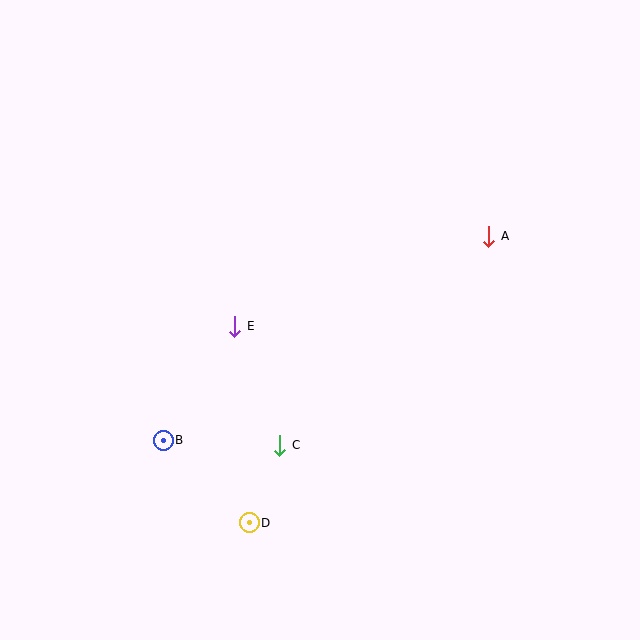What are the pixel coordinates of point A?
Point A is at (489, 236).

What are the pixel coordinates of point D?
Point D is at (249, 523).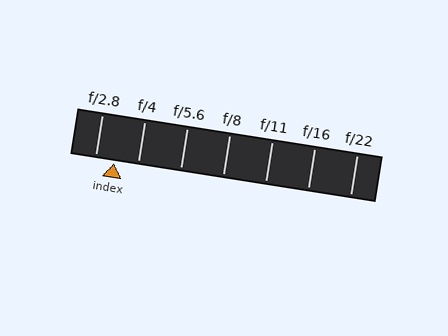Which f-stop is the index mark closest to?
The index mark is closest to f/2.8.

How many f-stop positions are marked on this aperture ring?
There are 7 f-stop positions marked.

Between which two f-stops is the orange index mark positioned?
The index mark is between f/2.8 and f/4.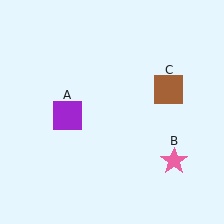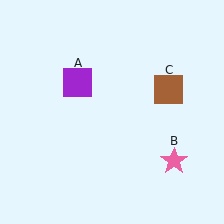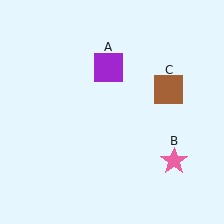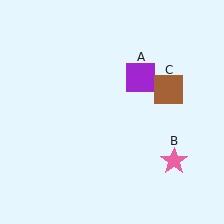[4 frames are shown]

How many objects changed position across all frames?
1 object changed position: purple square (object A).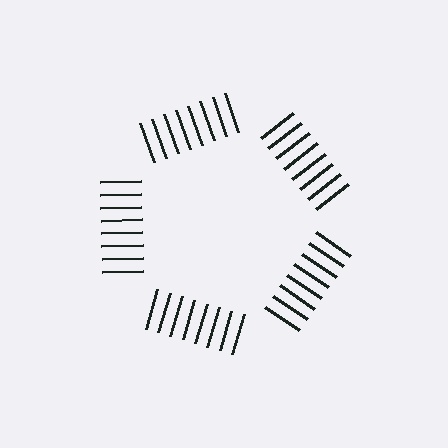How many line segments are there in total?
40 — 8 along each of the 5 edges.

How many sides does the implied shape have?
5 sides — the line-ends trace a pentagon.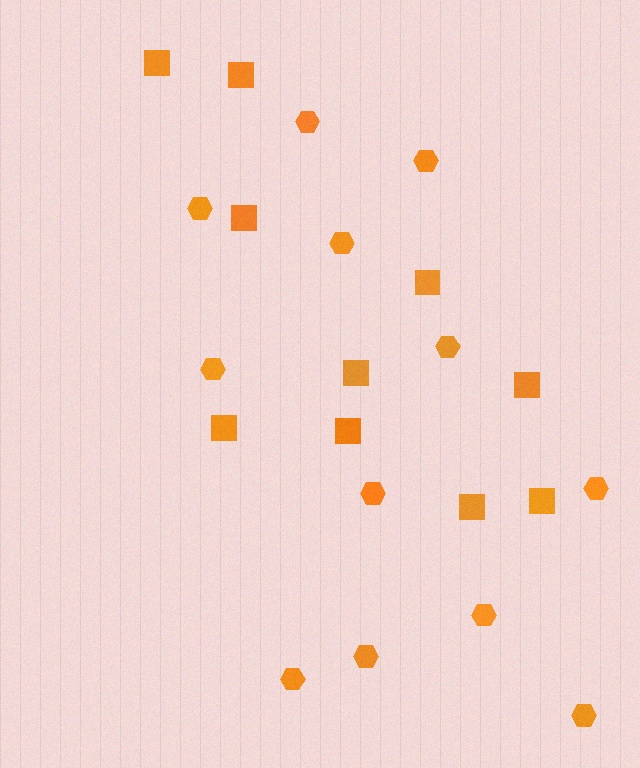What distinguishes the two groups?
There are 2 groups: one group of hexagons (12) and one group of squares (10).